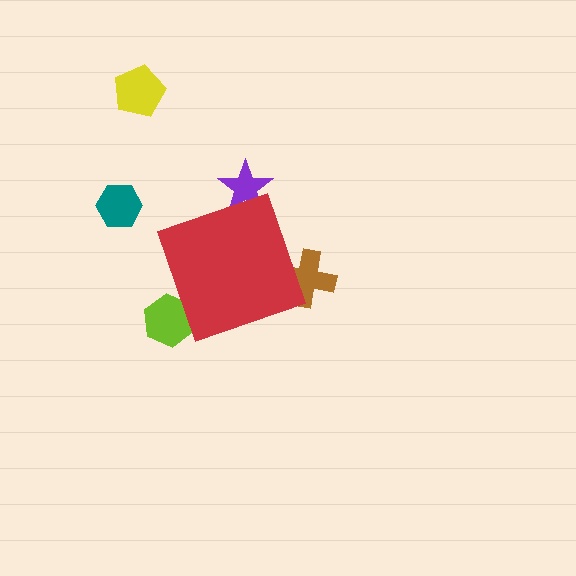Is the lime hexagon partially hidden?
Yes, the lime hexagon is partially hidden behind the red diamond.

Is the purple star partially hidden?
Yes, the purple star is partially hidden behind the red diamond.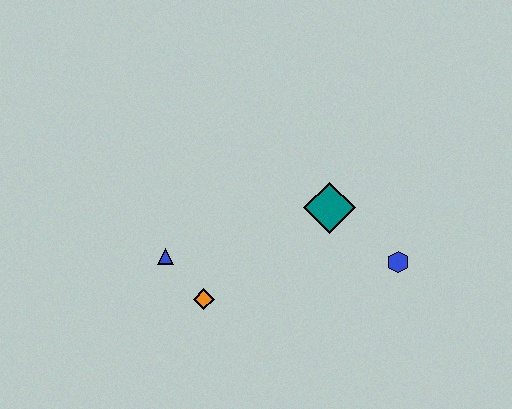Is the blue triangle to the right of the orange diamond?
No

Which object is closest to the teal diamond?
The blue hexagon is closest to the teal diamond.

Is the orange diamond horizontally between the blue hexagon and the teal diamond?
No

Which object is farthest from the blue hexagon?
The blue triangle is farthest from the blue hexagon.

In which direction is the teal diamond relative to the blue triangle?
The teal diamond is to the right of the blue triangle.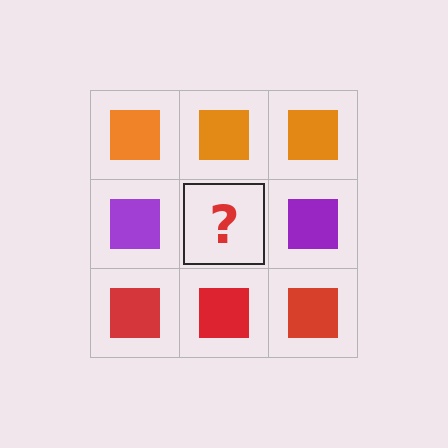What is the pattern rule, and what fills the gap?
The rule is that each row has a consistent color. The gap should be filled with a purple square.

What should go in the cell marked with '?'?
The missing cell should contain a purple square.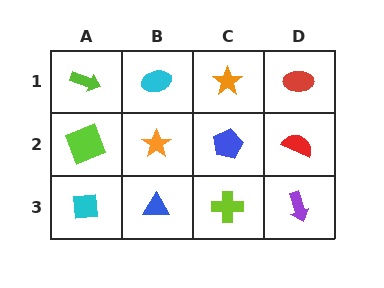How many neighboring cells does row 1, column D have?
2.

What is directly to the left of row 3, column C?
A blue triangle.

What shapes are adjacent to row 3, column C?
A blue pentagon (row 2, column C), a blue triangle (row 3, column B), a purple arrow (row 3, column D).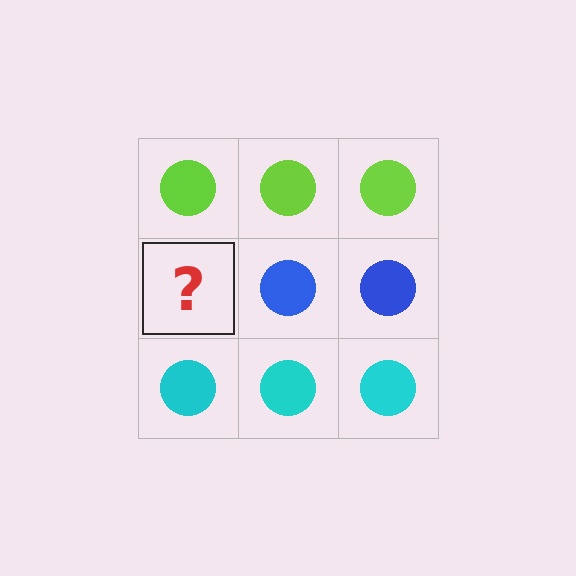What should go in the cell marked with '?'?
The missing cell should contain a blue circle.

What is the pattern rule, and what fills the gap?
The rule is that each row has a consistent color. The gap should be filled with a blue circle.